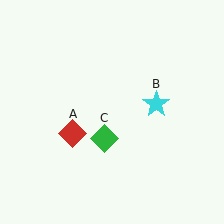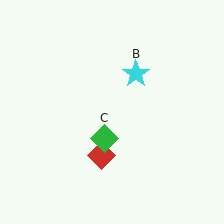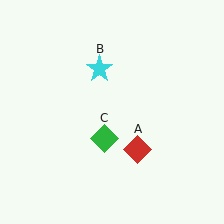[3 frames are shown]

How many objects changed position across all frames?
2 objects changed position: red diamond (object A), cyan star (object B).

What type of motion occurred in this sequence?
The red diamond (object A), cyan star (object B) rotated counterclockwise around the center of the scene.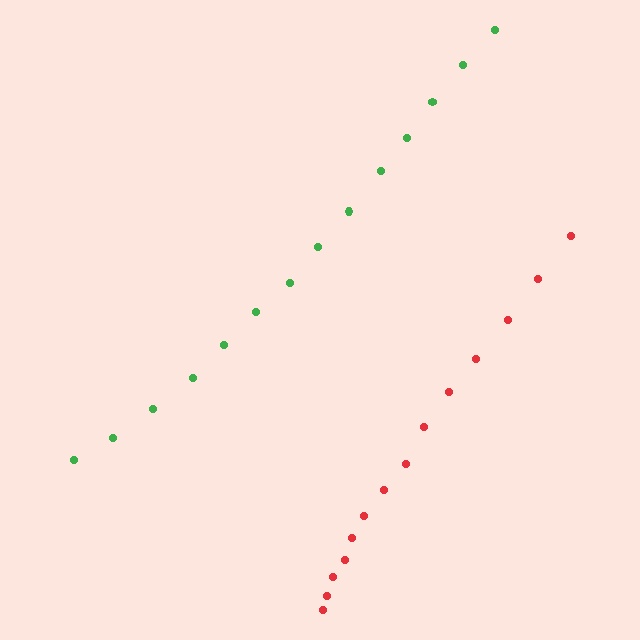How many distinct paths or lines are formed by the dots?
There are 2 distinct paths.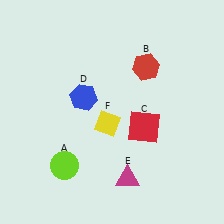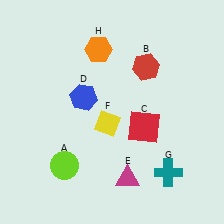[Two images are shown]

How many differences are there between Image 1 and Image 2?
There are 2 differences between the two images.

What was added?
A teal cross (G), an orange hexagon (H) were added in Image 2.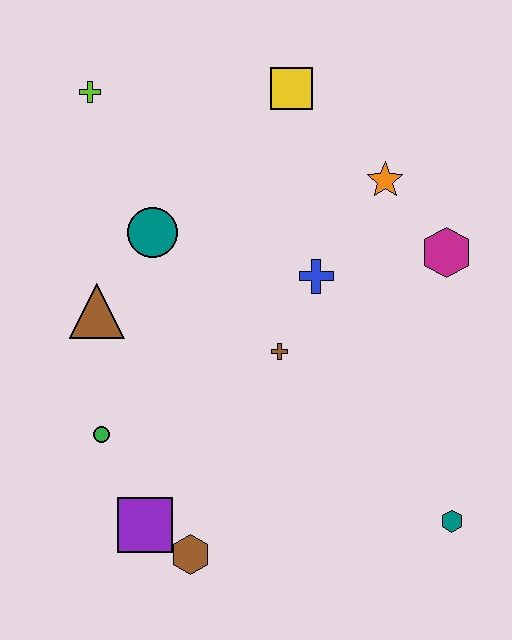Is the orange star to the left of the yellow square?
No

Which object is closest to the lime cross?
The teal circle is closest to the lime cross.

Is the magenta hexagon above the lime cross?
No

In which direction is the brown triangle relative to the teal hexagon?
The brown triangle is to the left of the teal hexagon.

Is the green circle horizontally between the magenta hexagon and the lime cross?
Yes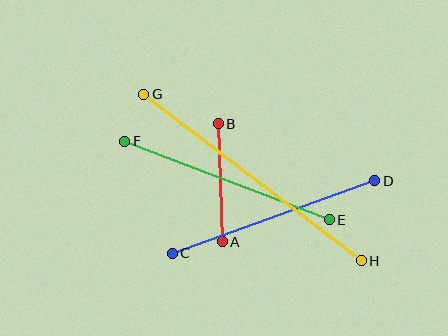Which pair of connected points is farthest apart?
Points G and H are farthest apart.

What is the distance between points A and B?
The distance is approximately 118 pixels.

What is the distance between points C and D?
The distance is approximately 215 pixels.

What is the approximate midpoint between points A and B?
The midpoint is at approximately (220, 183) pixels.